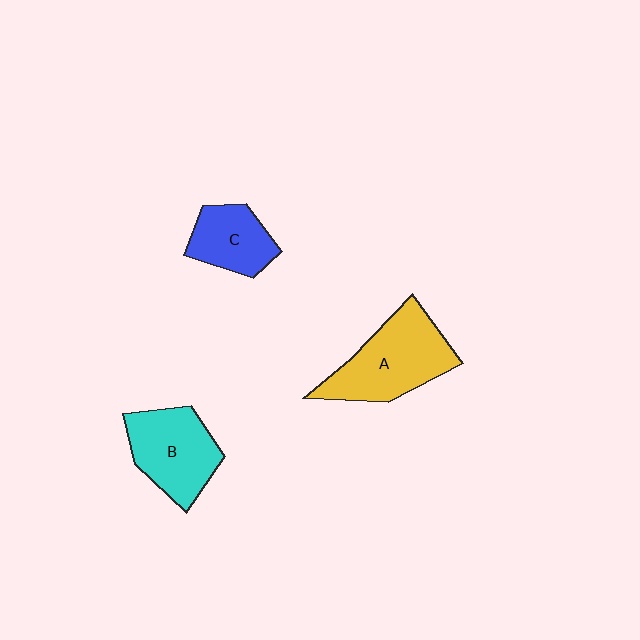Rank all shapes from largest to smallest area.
From largest to smallest: A (yellow), B (cyan), C (blue).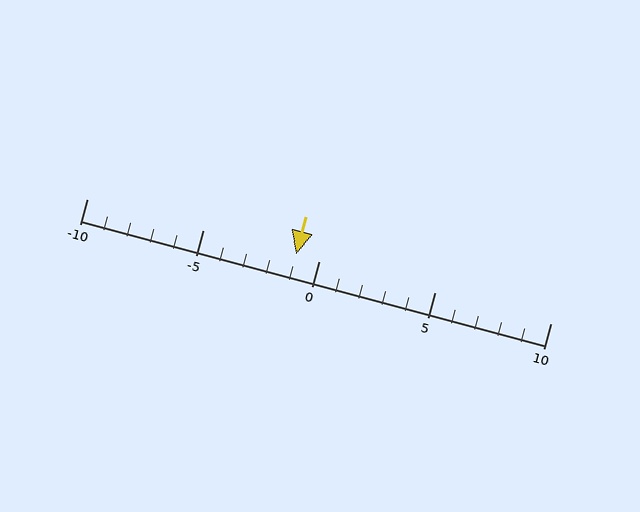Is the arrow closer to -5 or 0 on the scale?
The arrow is closer to 0.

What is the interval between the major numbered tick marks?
The major tick marks are spaced 5 units apart.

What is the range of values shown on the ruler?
The ruler shows values from -10 to 10.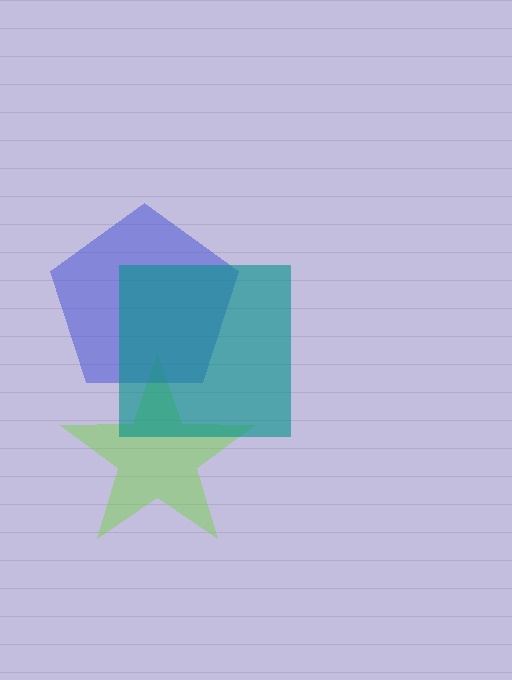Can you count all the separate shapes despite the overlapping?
Yes, there are 3 separate shapes.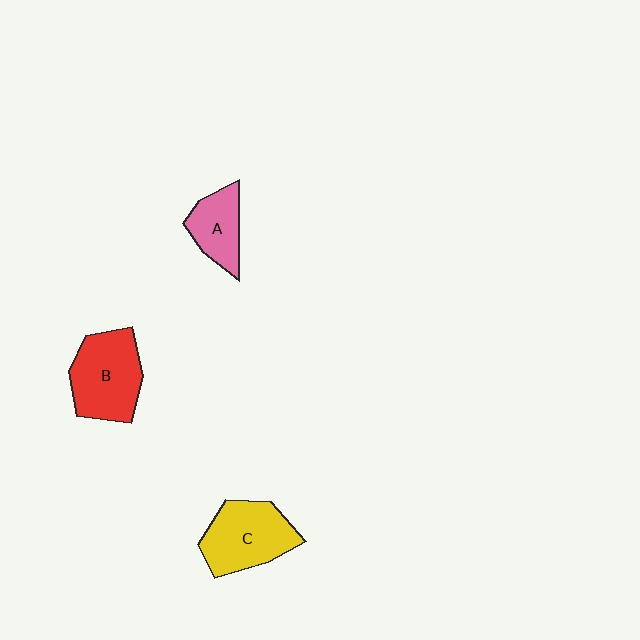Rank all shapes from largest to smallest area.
From largest to smallest: B (red), C (yellow), A (pink).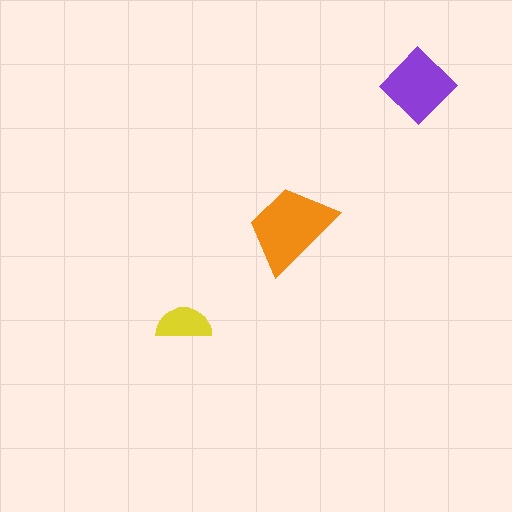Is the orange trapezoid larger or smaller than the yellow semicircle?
Larger.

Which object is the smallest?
The yellow semicircle.